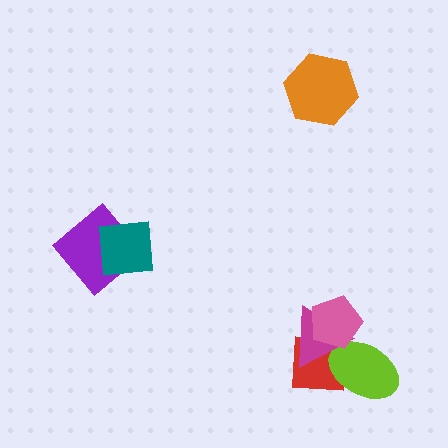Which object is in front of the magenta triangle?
The pink pentagon is in front of the magenta triangle.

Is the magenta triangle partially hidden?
Yes, it is partially covered by another shape.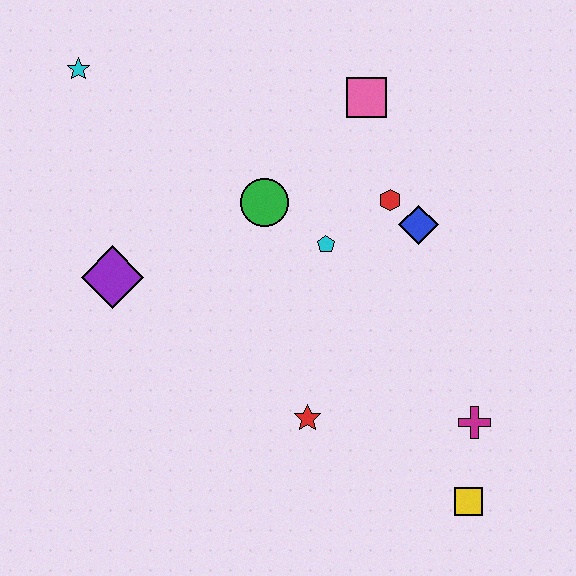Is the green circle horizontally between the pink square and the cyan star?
Yes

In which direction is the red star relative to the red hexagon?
The red star is below the red hexagon.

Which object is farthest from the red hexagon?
The cyan star is farthest from the red hexagon.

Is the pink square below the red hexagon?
No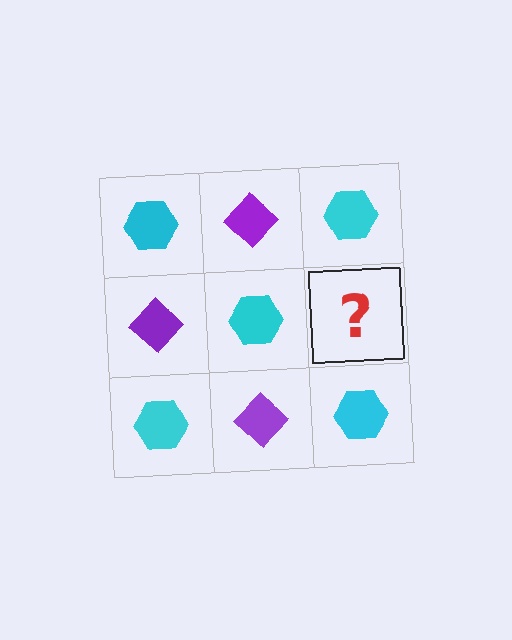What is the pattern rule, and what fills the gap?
The rule is that it alternates cyan hexagon and purple diamond in a checkerboard pattern. The gap should be filled with a purple diamond.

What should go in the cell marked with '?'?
The missing cell should contain a purple diamond.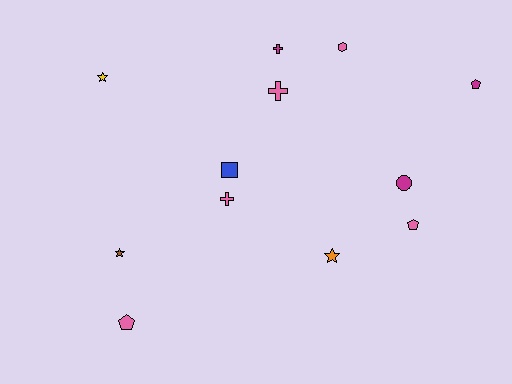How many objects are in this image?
There are 12 objects.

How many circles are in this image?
There is 1 circle.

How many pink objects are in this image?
There are 5 pink objects.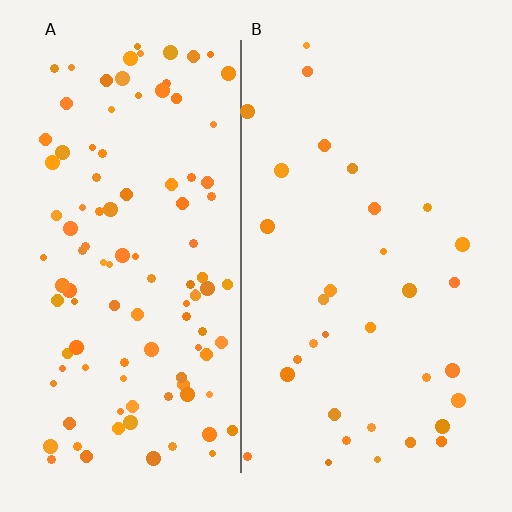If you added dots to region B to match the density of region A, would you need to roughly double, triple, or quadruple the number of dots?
Approximately triple.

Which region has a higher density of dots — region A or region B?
A (the left).